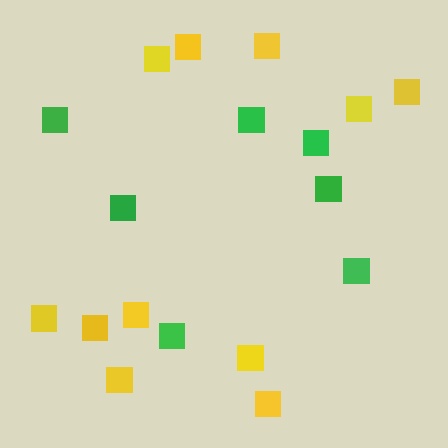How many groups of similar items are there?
There are 2 groups: one group of green squares (7) and one group of yellow squares (11).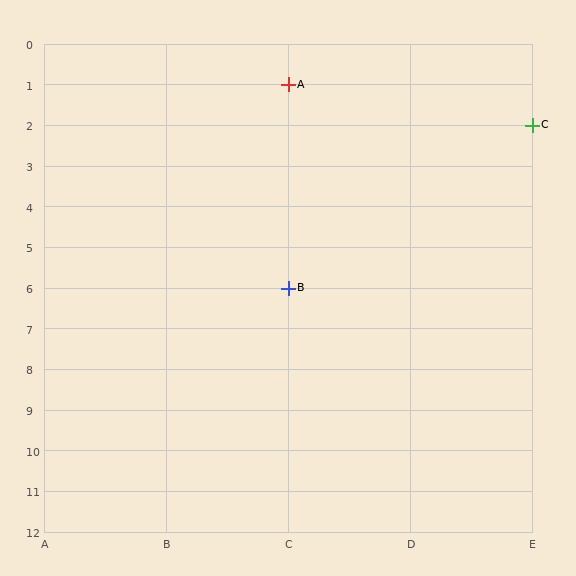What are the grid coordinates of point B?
Point B is at grid coordinates (C, 6).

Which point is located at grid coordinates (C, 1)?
Point A is at (C, 1).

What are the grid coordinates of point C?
Point C is at grid coordinates (E, 2).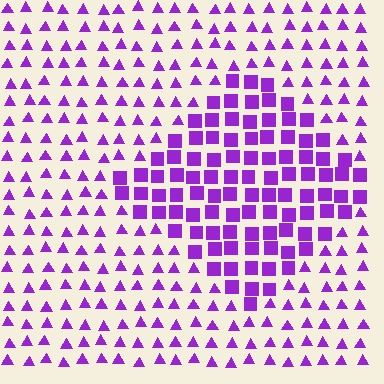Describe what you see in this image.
The image is filled with small purple elements arranged in a uniform grid. A diamond-shaped region contains squares, while the surrounding area contains triangles. The boundary is defined purely by the change in element shape.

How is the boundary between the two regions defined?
The boundary is defined by a change in element shape: squares inside vs. triangles outside. All elements share the same color and spacing.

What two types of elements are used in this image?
The image uses squares inside the diamond region and triangles outside it.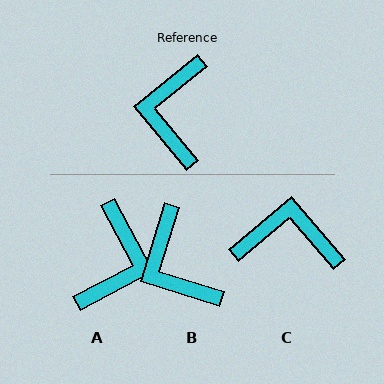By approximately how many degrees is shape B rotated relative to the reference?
Approximately 33 degrees counter-clockwise.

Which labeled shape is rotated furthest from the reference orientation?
A, about 169 degrees away.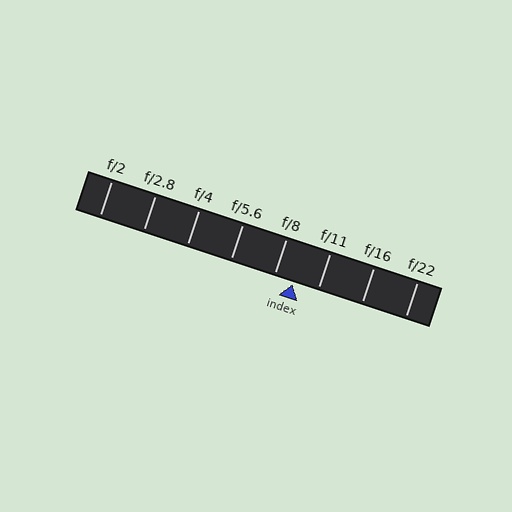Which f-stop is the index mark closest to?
The index mark is closest to f/8.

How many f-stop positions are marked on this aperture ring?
There are 8 f-stop positions marked.